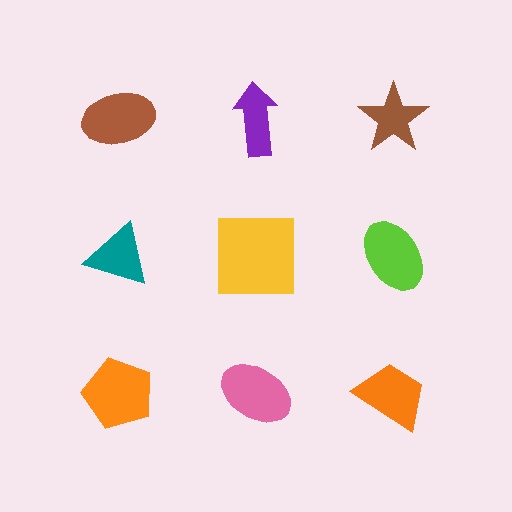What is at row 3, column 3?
An orange trapezoid.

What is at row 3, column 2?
A pink ellipse.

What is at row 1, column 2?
A purple arrow.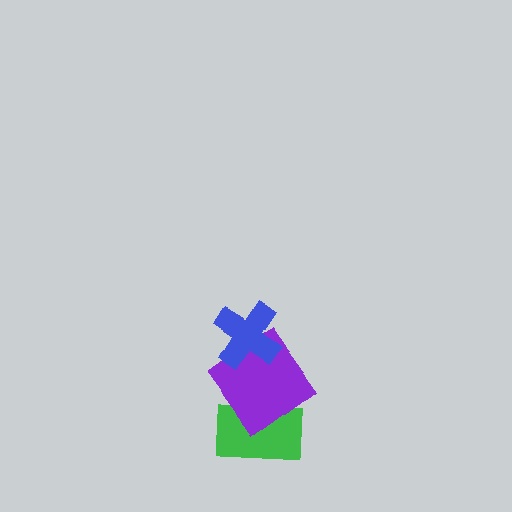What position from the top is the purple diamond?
The purple diamond is 2nd from the top.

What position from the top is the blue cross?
The blue cross is 1st from the top.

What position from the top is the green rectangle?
The green rectangle is 3rd from the top.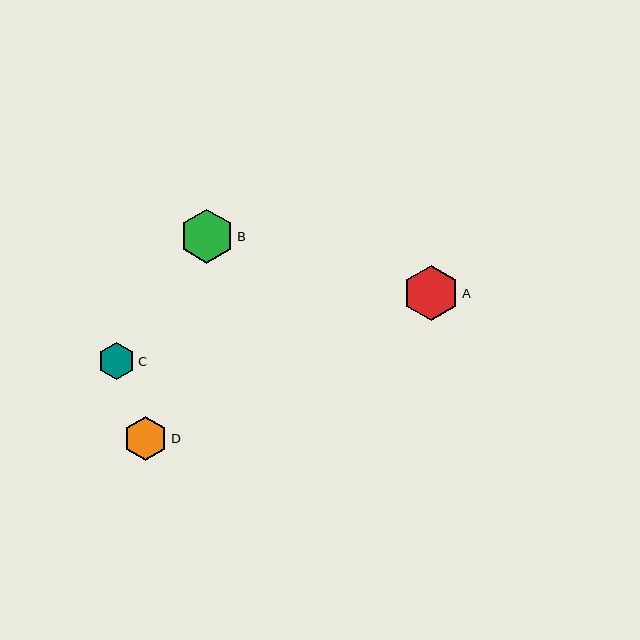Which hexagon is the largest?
Hexagon A is the largest with a size of approximately 56 pixels.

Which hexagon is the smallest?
Hexagon C is the smallest with a size of approximately 37 pixels.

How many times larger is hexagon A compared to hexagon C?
Hexagon A is approximately 1.5 times the size of hexagon C.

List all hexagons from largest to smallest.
From largest to smallest: A, B, D, C.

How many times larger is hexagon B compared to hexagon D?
Hexagon B is approximately 1.2 times the size of hexagon D.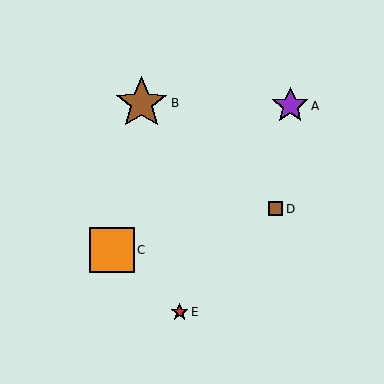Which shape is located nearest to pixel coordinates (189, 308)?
The red star (labeled E) at (180, 312) is nearest to that location.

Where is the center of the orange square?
The center of the orange square is at (112, 250).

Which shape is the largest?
The brown star (labeled B) is the largest.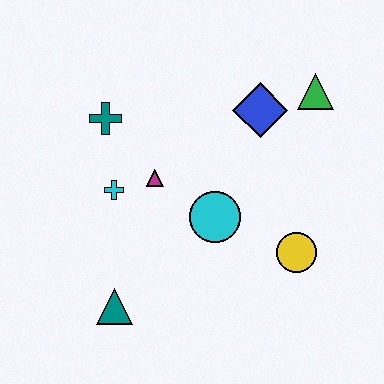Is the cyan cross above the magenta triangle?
No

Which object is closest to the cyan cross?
The magenta triangle is closest to the cyan cross.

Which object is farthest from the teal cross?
The yellow circle is farthest from the teal cross.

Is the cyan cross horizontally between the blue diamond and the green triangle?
No